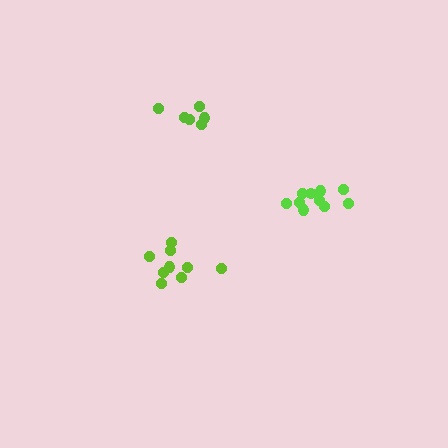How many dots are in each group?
Group 1: 10 dots, Group 2: 6 dots, Group 3: 9 dots (25 total).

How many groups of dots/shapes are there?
There are 3 groups.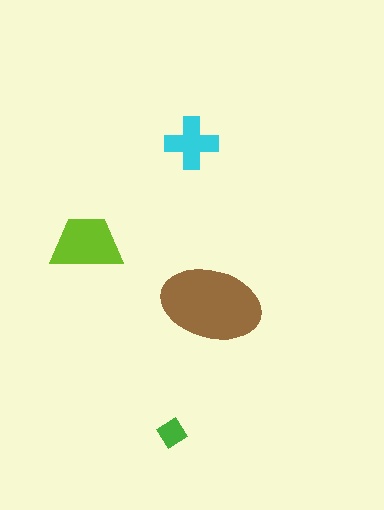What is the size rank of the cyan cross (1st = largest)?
3rd.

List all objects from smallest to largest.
The green diamond, the cyan cross, the lime trapezoid, the brown ellipse.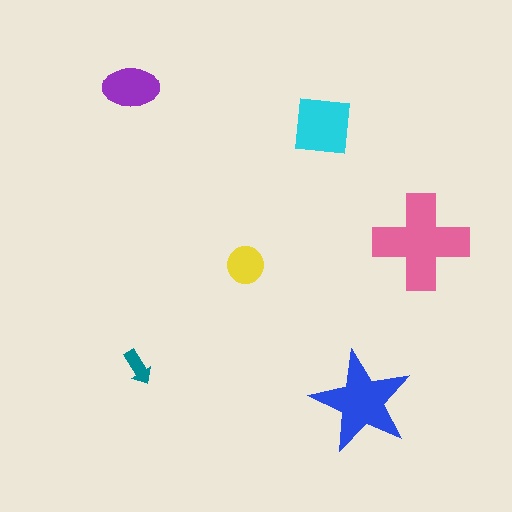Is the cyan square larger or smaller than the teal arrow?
Larger.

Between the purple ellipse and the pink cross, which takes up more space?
The pink cross.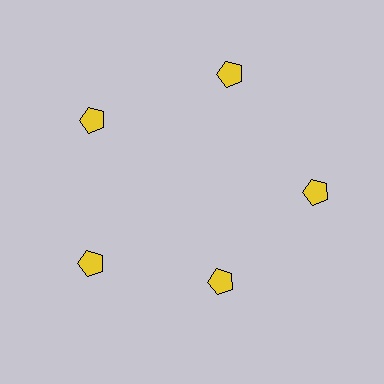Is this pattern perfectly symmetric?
No. The 5 yellow pentagons are arranged in a ring, but one element near the 5 o'clock position is pulled inward toward the center, breaking the 5-fold rotational symmetry.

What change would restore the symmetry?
The symmetry would be restored by moving it outward, back onto the ring so that all 5 pentagons sit at equal angles and equal distance from the center.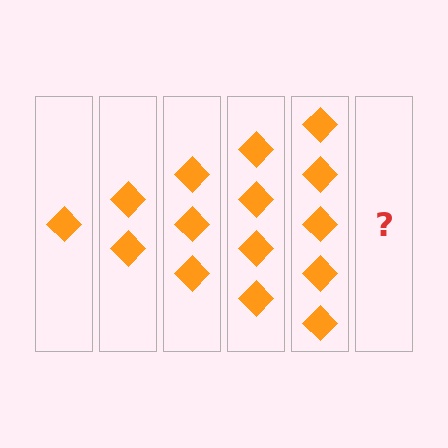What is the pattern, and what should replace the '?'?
The pattern is that each step adds one more diamond. The '?' should be 6 diamonds.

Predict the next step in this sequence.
The next step is 6 diamonds.